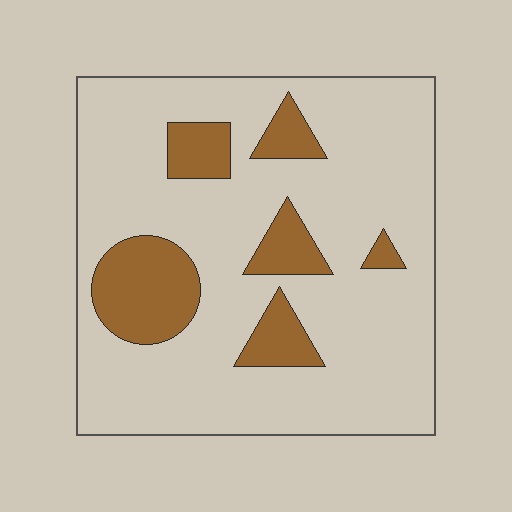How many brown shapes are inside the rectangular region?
6.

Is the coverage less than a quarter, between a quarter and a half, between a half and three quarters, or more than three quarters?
Less than a quarter.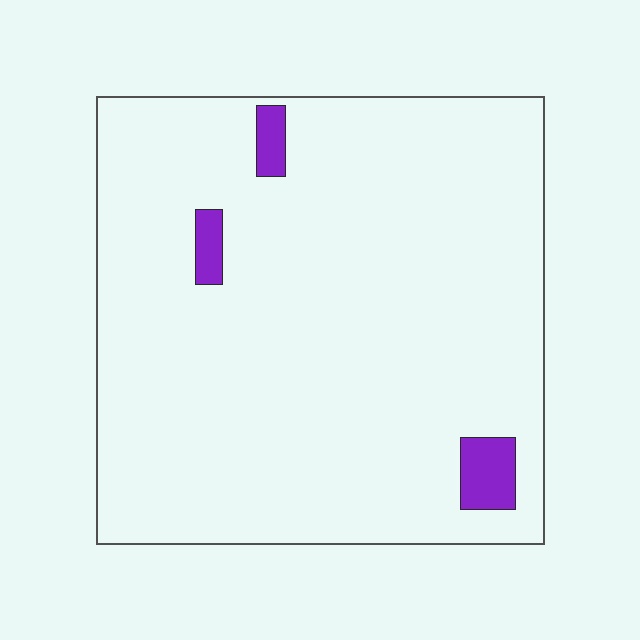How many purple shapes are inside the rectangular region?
3.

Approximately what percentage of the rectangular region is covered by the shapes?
Approximately 5%.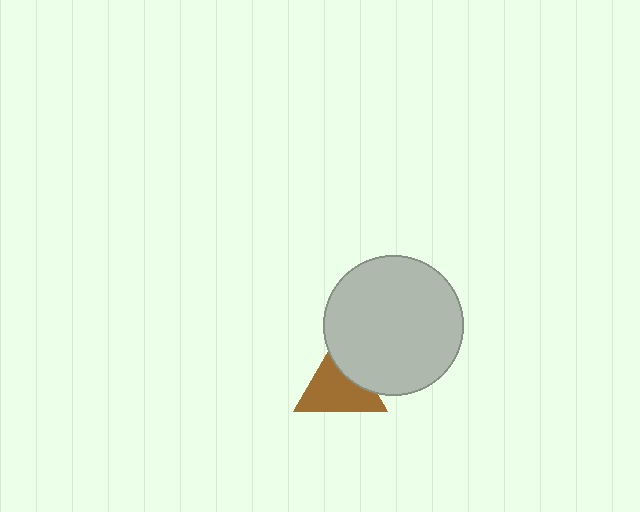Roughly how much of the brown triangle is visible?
Most of it is visible (roughly 70%).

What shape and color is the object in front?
The object in front is a light gray circle.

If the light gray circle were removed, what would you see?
You would see the complete brown triangle.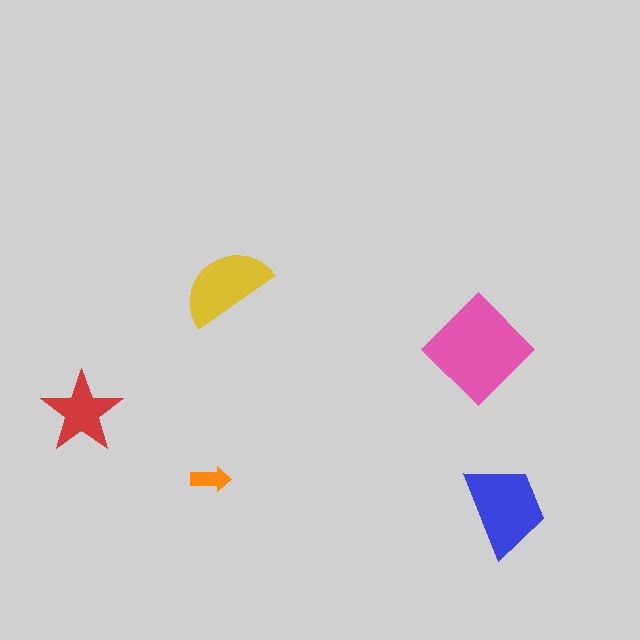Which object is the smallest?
The orange arrow.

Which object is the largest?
The pink diamond.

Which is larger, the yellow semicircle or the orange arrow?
The yellow semicircle.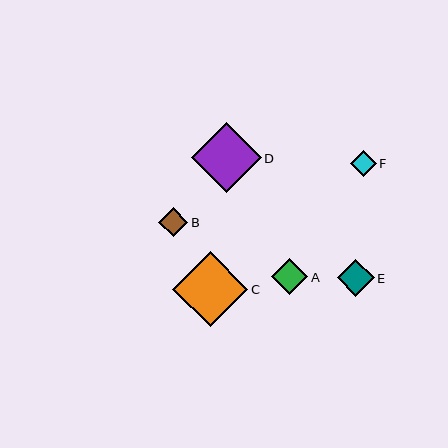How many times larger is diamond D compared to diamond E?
Diamond D is approximately 1.9 times the size of diamond E.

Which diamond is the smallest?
Diamond F is the smallest with a size of approximately 25 pixels.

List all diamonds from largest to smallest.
From largest to smallest: C, D, E, A, B, F.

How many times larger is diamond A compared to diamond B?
Diamond A is approximately 1.2 times the size of diamond B.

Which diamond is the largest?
Diamond C is the largest with a size of approximately 75 pixels.